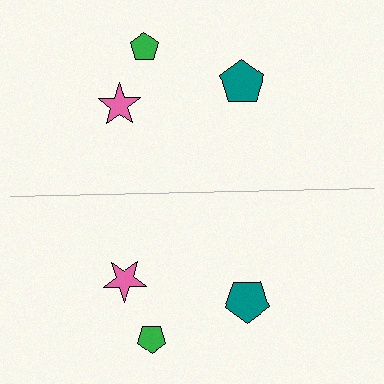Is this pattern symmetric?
Yes, this pattern has bilateral (reflection) symmetry.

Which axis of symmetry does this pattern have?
The pattern has a horizontal axis of symmetry running through the center of the image.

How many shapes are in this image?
There are 6 shapes in this image.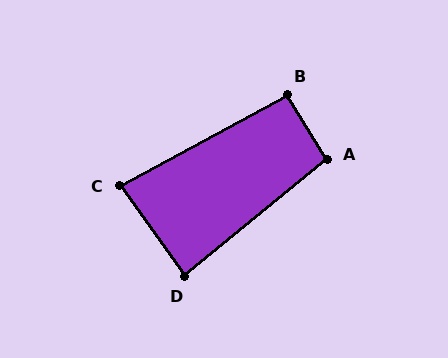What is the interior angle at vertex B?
Approximately 94 degrees (approximately right).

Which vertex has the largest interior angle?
A, at approximately 97 degrees.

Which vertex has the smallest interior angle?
C, at approximately 83 degrees.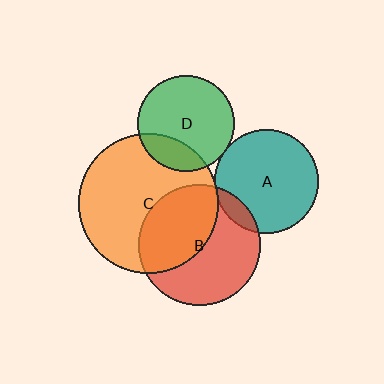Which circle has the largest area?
Circle C (orange).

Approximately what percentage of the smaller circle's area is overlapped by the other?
Approximately 5%.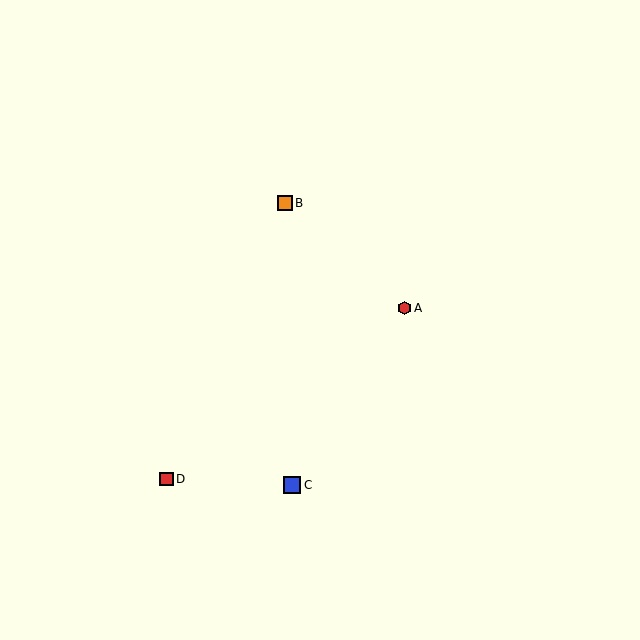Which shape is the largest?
The blue square (labeled C) is the largest.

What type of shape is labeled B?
Shape B is an orange square.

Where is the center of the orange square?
The center of the orange square is at (285, 203).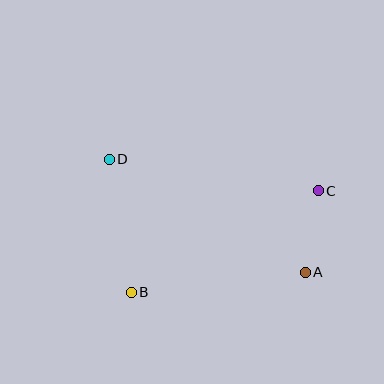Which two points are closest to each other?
Points A and C are closest to each other.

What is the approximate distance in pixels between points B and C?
The distance between B and C is approximately 213 pixels.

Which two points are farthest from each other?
Points A and D are farthest from each other.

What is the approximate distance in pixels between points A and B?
The distance between A and B is approximately 175 pixels.